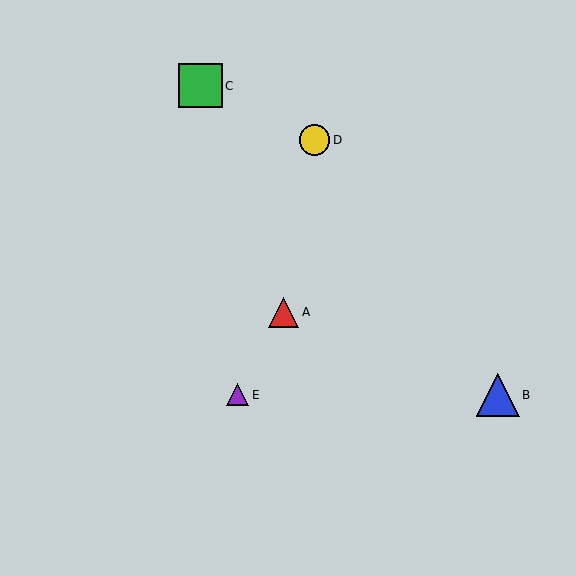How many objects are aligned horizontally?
2 objects (B, E) are aligned horizontally.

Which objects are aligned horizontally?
Objects B, E are aligned horizontally.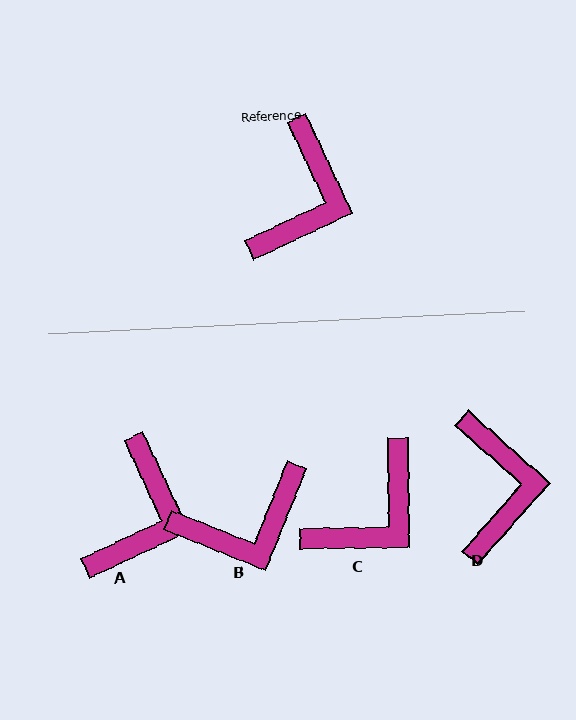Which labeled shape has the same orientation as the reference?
A.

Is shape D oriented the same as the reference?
No, it is off by about 23 degrees.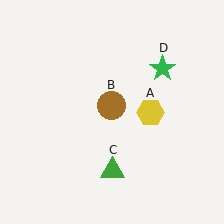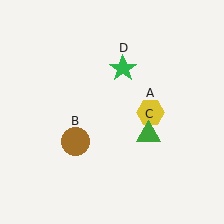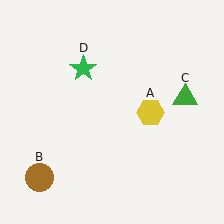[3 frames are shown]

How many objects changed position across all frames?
3 objects changed position: brown circle (object B), green triangle (object C), green star (object D).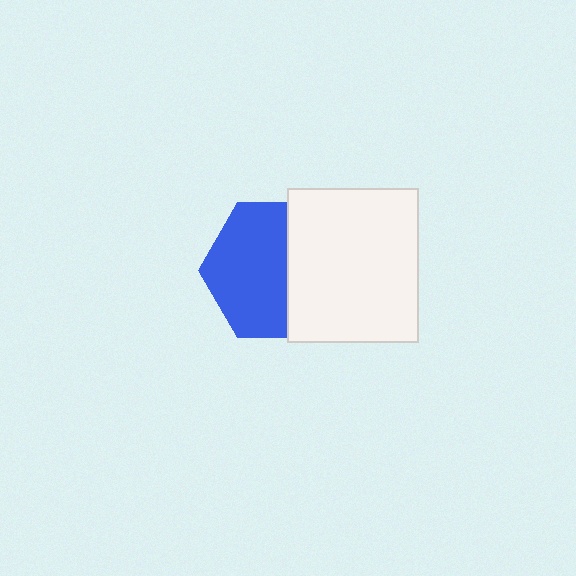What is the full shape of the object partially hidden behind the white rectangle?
The partially hidden object is a blue hexagon.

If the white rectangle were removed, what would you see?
You would see the complete blue hexagon.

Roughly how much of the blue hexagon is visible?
About half of it is visible (roughly 59%).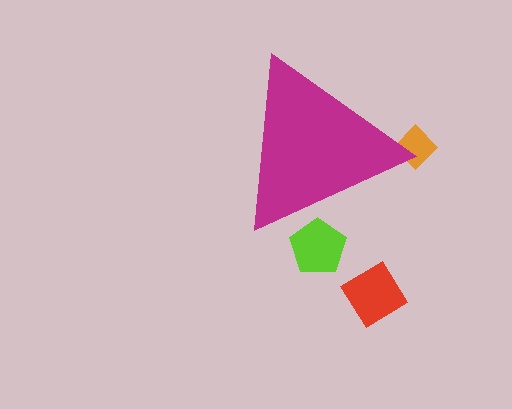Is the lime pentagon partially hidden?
Yes, the lime pentagon is partially hidden behind the magenta triangle.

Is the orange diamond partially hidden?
Yes, the orange diamond is partially hidden behind the magenta triangle.